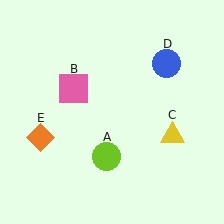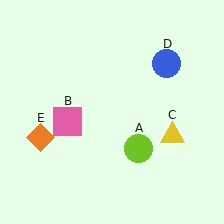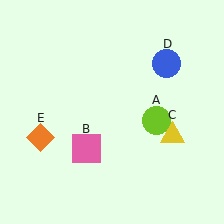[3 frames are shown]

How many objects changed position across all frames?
2 objects changed position: lime circle (object A), pink square (object B).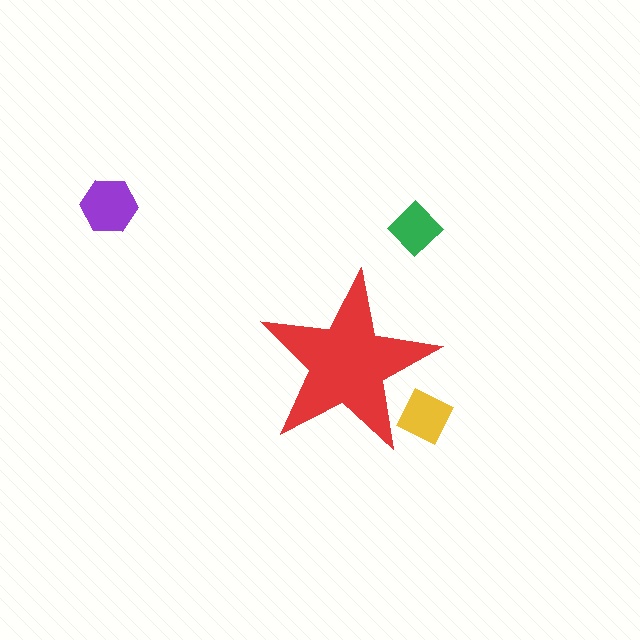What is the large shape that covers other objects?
A red star.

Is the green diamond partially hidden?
No, the green diamond is fully visible.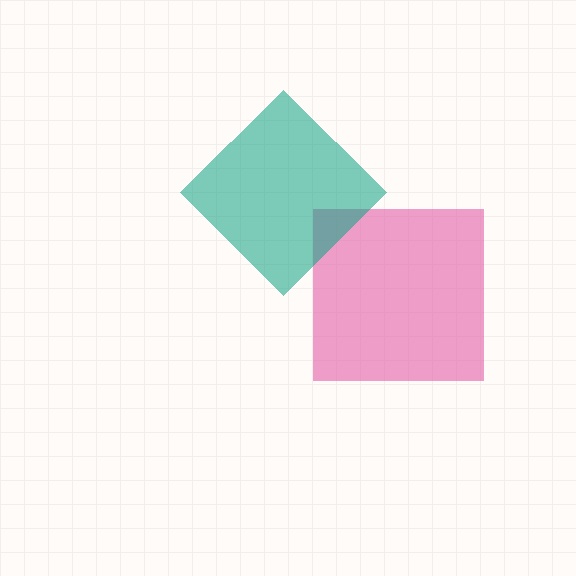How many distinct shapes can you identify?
There are 2 distinct shapes: a pink square, a teal diamond.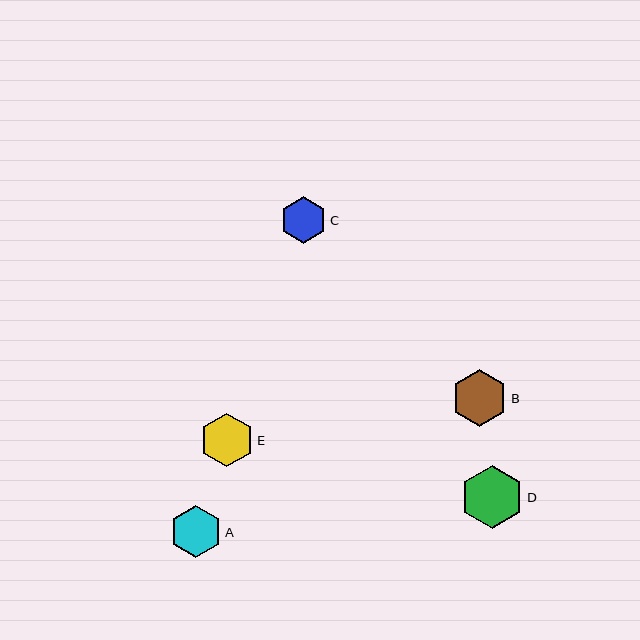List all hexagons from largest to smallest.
From largest to smallest: D, B, E, A, C.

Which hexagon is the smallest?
Hexagon C is the smallest with a size of approximately 47 pixels.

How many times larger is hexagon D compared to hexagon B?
Hexagon D is approximately 1.1 times the size of hexagon B.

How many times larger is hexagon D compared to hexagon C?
Hexagon D is approximately 1.3 times the size of hexagon C.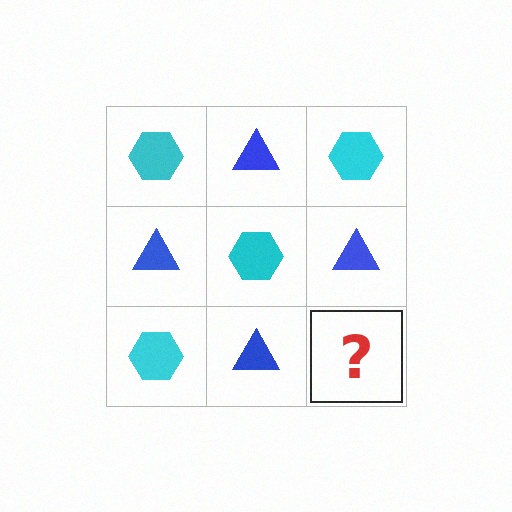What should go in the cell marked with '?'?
The missing cell should contain a cyan hexagon.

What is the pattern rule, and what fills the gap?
The rule is that it alternates cyan hexagon and blue triangle in a checkerboard pattern. The gap should be filled with a cyan hexagon.